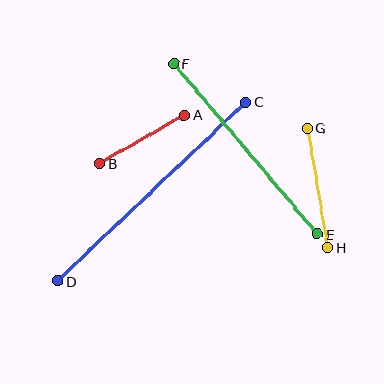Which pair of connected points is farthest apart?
Points C and D are farthest apart.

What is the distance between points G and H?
The distance is approximately 121 pixels.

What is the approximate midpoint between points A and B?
The midpoint is at approximately (142, 139) pixels.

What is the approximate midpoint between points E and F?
The midpoint is at approximately (246, 149) pixels.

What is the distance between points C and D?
The distance is approximately 260 pixels.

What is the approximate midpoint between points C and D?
The midpoint is at approximately (152, 192) pixels.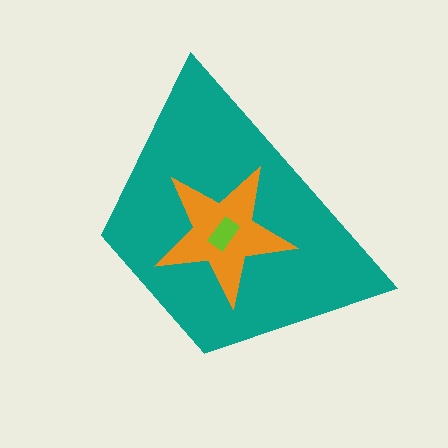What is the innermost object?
The lime rectangle.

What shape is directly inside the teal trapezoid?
The orange star.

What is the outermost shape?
The teal trapezoid.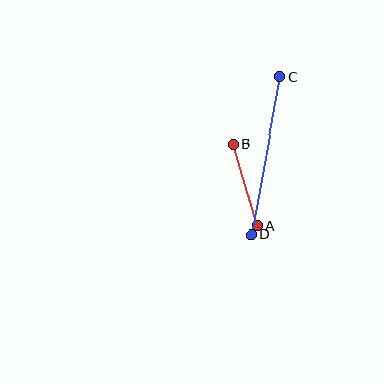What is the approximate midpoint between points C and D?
The midpoint is at approximately (266, 156) pixels.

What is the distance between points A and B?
The distance is approximately 86 pixels.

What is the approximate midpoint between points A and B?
The midpoint is at approximately (245, 185) pixels.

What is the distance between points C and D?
The distance is approximately 160 pixels.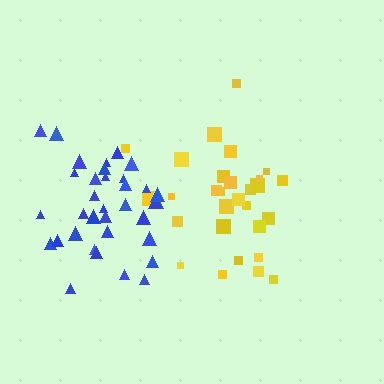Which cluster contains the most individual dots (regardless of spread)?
Blue (35).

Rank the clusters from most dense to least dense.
blue, yellow.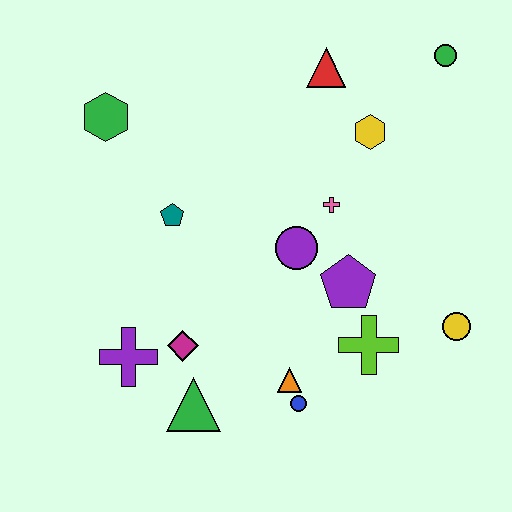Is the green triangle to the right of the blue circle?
No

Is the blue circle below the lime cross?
Yes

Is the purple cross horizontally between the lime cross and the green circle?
No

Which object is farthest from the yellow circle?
The green hexagon is farthest from the yellow circle.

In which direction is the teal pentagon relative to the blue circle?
The teal pentagon is above the blue circle.